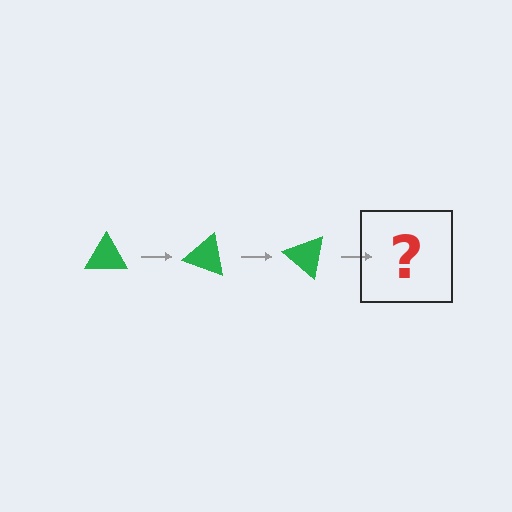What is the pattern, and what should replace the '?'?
The pattern is that the triangle rotates 20 degrees each step. The '?' should be a green triangle rotated 60 degrees.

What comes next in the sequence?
The next element should be a green triangle rotated 60 degrees.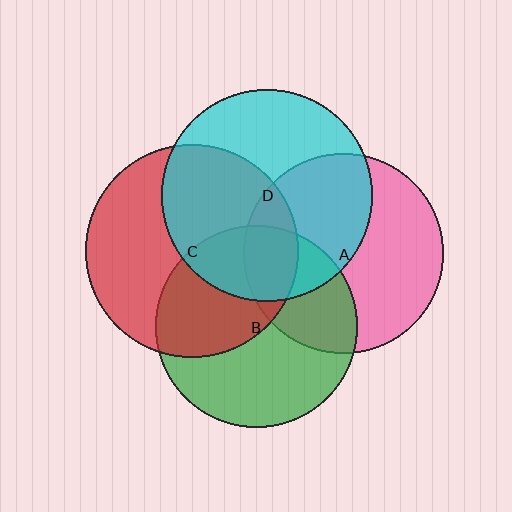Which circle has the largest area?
Circle C (red).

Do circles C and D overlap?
Yes.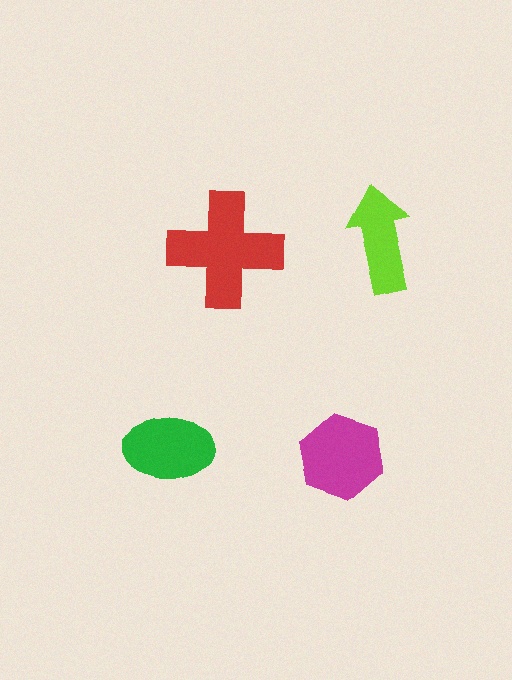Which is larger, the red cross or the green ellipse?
The red cross.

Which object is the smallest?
The lime arrow.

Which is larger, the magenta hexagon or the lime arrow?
The magenta hexagon.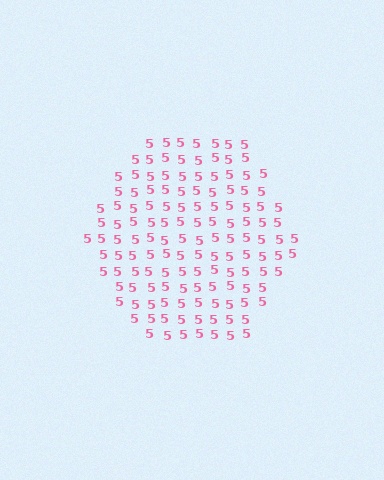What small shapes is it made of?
It is made of small digit 5's.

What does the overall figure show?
The overall figure shows a hexagon.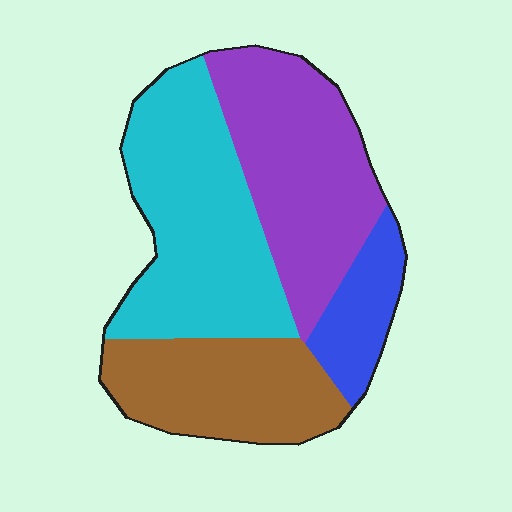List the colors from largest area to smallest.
From largest to smallest: cyan, purple, brown, blue.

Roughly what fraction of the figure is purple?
Purple covers around 30% of the figure.